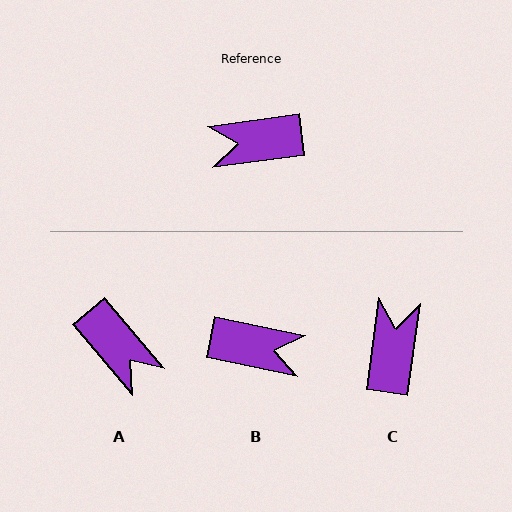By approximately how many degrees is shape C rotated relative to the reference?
Approximately 105 degrees clockwise.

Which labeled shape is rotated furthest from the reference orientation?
B, about 160 degrees away.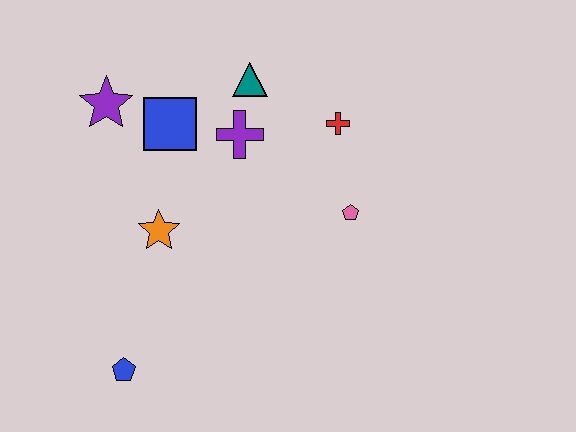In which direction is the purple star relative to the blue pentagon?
The purple star is above the blue pentagon.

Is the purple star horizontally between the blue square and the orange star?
No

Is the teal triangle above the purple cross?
Yes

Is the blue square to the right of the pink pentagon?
No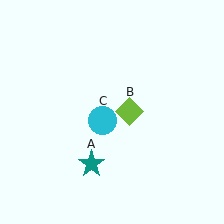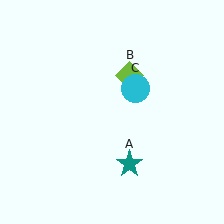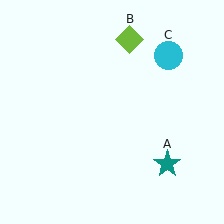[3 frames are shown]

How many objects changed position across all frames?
3 objects changed position: teal star (object A), lime diamond (object B), cyan circle (object C).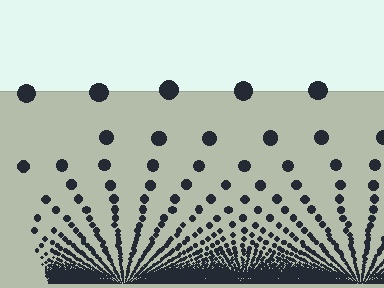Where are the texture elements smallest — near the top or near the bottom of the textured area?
Near the bottom.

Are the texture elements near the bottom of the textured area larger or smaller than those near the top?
Smaller. The gradient is inverted — elements near the bottom are smaller and denser.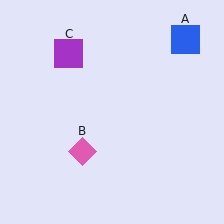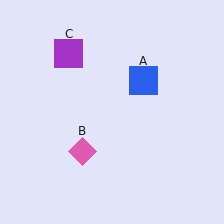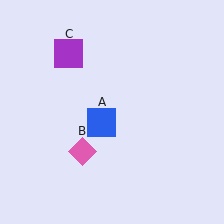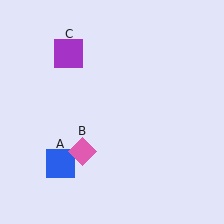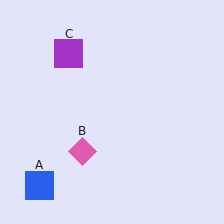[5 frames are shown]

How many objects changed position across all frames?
1 object changed position: blue square (object A).